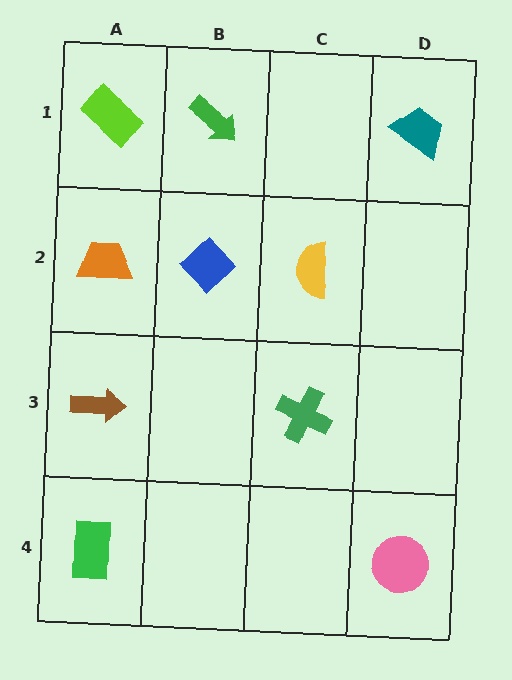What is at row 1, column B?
A green arrow.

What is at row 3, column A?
A brown arrow.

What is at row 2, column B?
A blue diamond.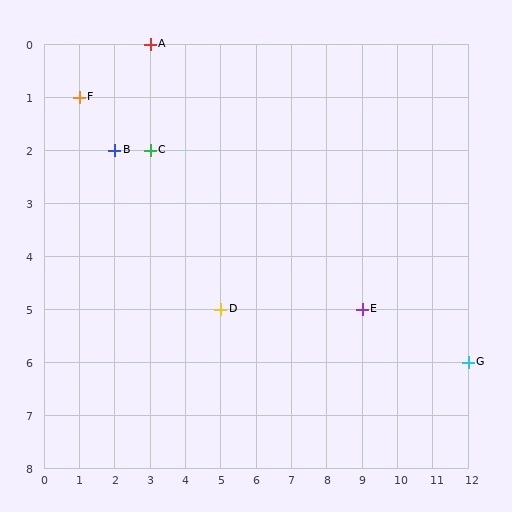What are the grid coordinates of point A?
Point A is at grid coordinates (3, 0).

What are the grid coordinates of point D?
Point D is at grid coordinates (5, 5).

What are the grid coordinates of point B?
Point B is at grid coordinates (2, 2).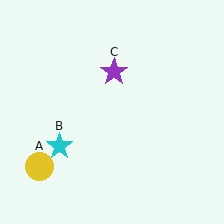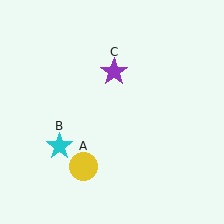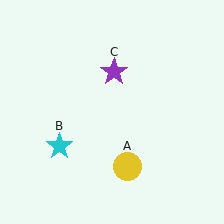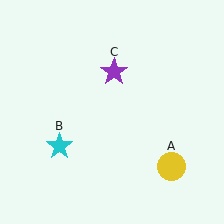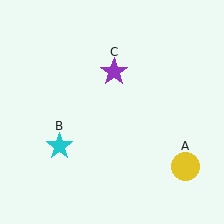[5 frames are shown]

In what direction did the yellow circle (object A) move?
The yellow circle (object A) moved right.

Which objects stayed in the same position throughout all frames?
Cyan star (object B) and purple star (object C) remained stationary.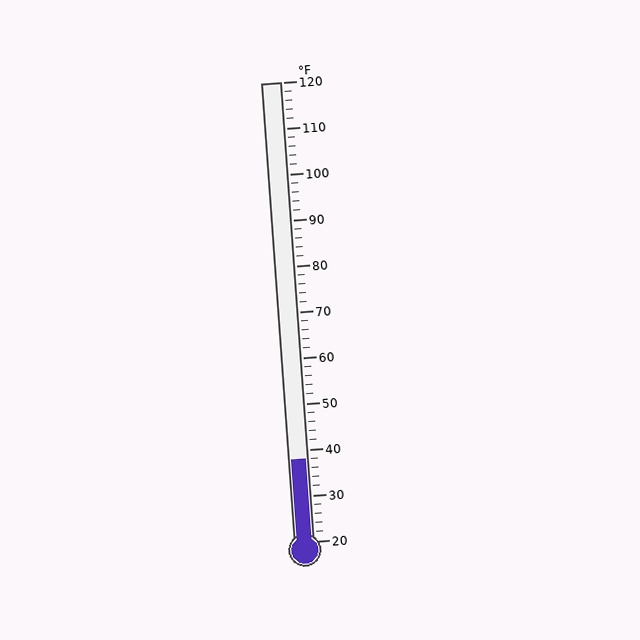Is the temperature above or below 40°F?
The temperature is below 40°F.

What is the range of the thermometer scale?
The thermometer scale ranges from 20°F to 120°F.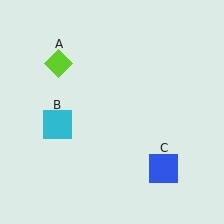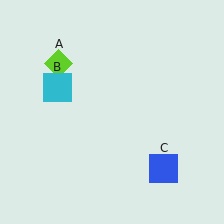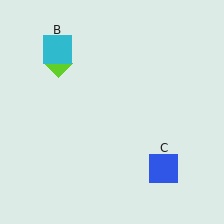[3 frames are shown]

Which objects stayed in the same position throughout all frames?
Lime diamond (object A) and blue square (object C) remained stationary.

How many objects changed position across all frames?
1 object changed position: cyan square (object B).